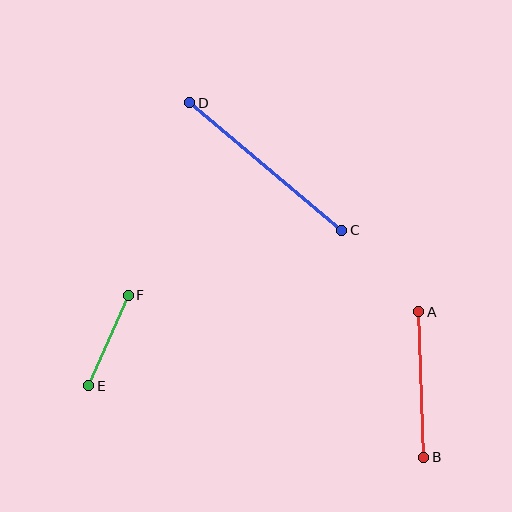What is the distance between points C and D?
The distance is approximately 198 pixels.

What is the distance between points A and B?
The distance is approximately 145 pixels.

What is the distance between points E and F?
The distance is approximately 99 pixels.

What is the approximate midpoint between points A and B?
The midpoint is at approximately (421, 384) pixels.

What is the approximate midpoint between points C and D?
The midpoint is at approximately (266, 166) pixels.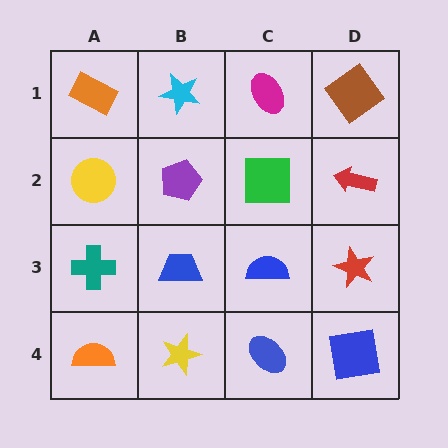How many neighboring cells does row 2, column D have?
3.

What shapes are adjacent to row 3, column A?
A yellow circle (row 2, column A), an orange semicircle (row 4, column A), a blue trapezoid (row 3, column B).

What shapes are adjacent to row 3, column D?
A red arrow (row 2, column D), a blue square (row 4, column D), a blue semicircle (row 3, column C).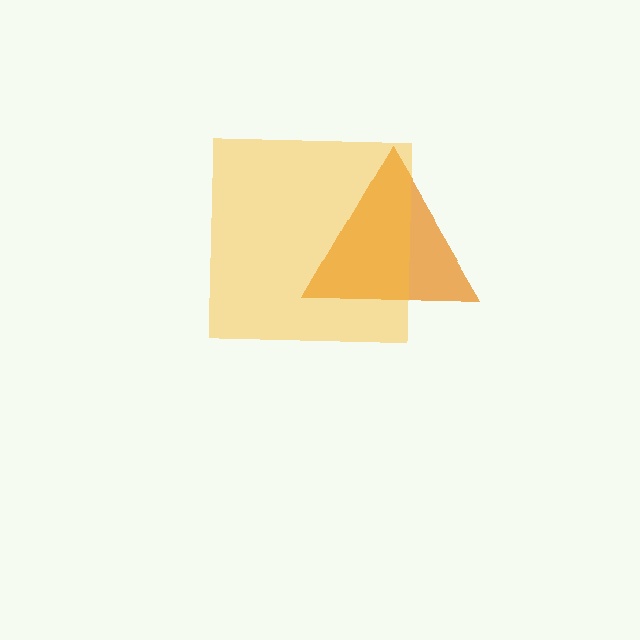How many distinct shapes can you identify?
There are 2 distinct shapes: an orange triangle, a yellow square.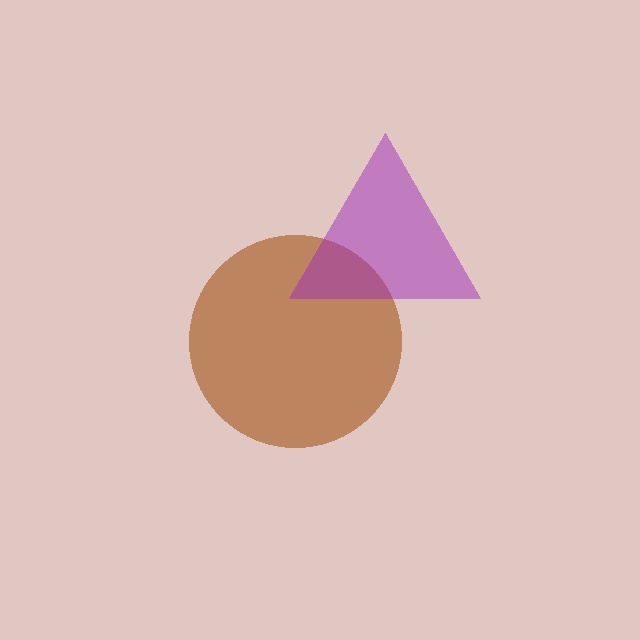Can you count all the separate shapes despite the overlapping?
Yes, there are 2 separate shapes.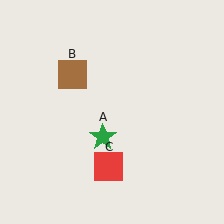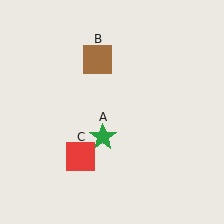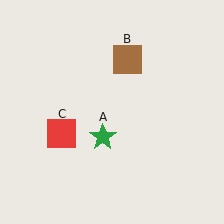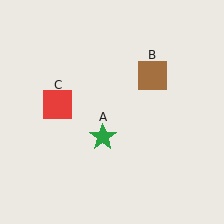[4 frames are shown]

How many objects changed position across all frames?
2 objects changed position: brown square (object B), red square (object C).